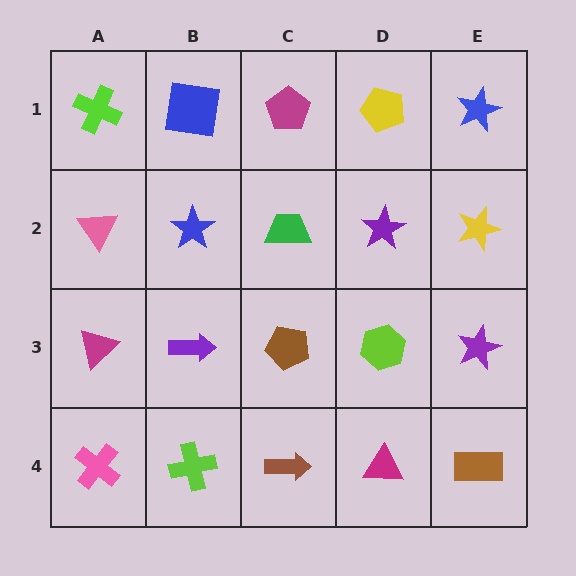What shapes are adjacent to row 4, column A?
A magenta triangle (row 3, column A), a lime cross (row 4, column B).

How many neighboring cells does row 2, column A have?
3.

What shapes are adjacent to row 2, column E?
A blue star (row 1, column E), a purple star (row 3, column E), a purple star (row 2, column D).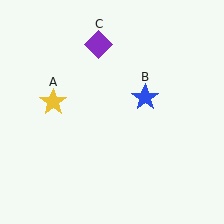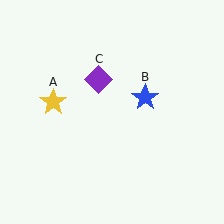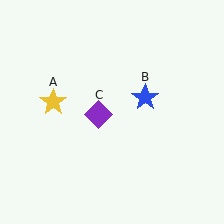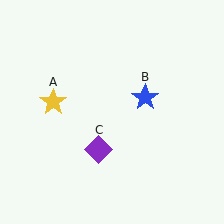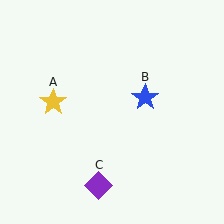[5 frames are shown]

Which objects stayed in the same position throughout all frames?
Yellow star (object A) and blue star (object B) remained stationary.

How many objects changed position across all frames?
1 object changed position: purple diamond (object C).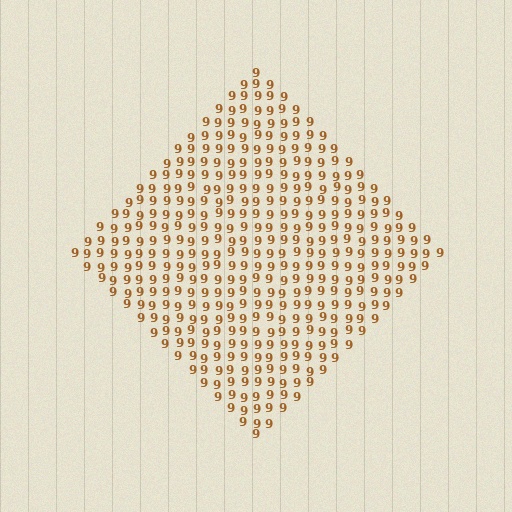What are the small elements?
The small elements are digit 9's.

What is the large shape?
The large shape is a diamond.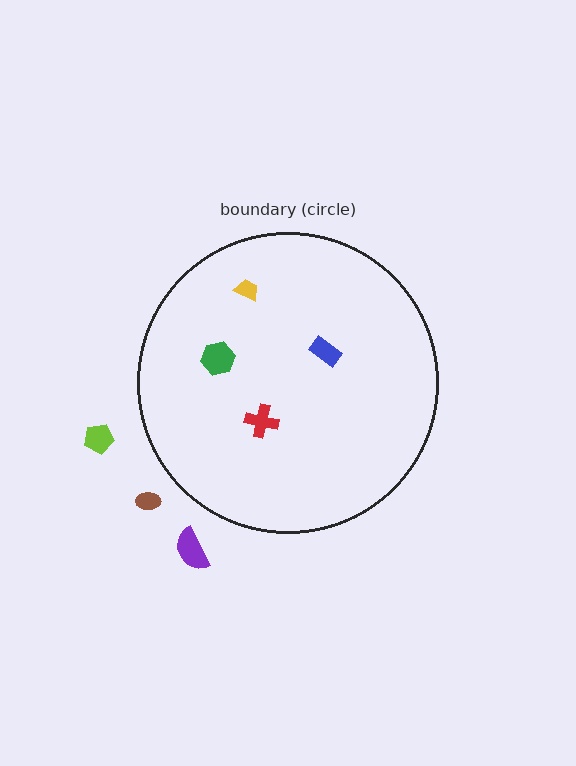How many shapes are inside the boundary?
4 inside, 3 outside.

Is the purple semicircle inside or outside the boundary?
Outside.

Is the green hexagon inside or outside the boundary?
Inside.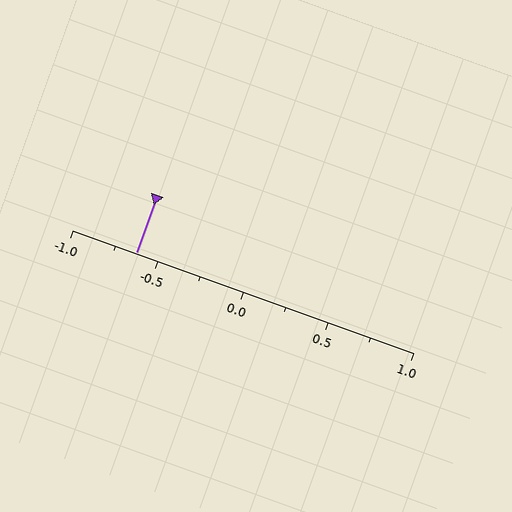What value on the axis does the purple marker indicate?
The marker indicates approximately -0.62.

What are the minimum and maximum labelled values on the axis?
The axis runs from -1.0 to 1.0.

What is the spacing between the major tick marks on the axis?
The major ticks are spaced 0.5 apart.